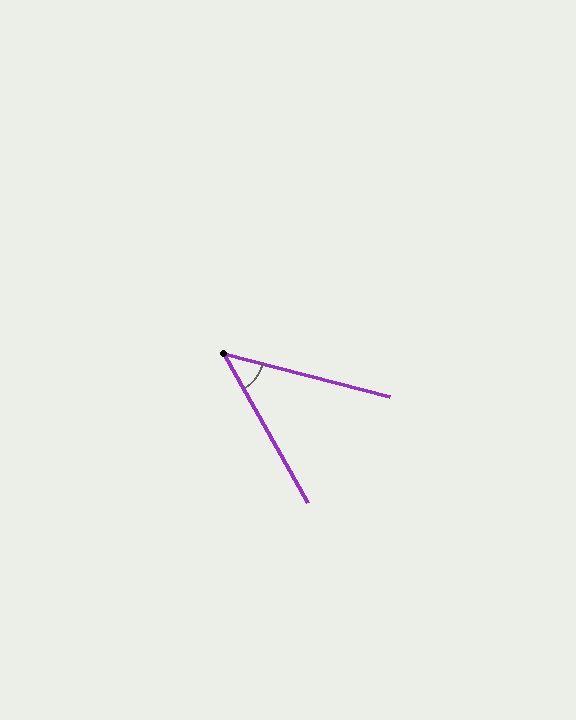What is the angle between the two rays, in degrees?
Approximately 46 degrees.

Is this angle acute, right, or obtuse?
It is acute.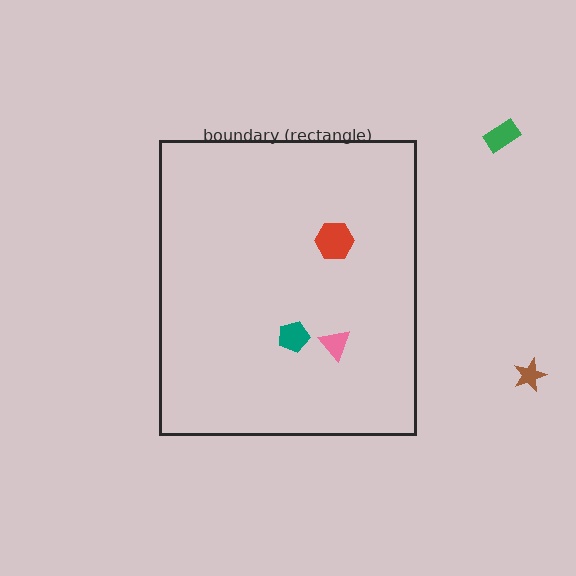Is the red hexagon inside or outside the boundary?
Inside.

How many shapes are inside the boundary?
3 inside, 2 outside.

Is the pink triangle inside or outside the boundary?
Inside.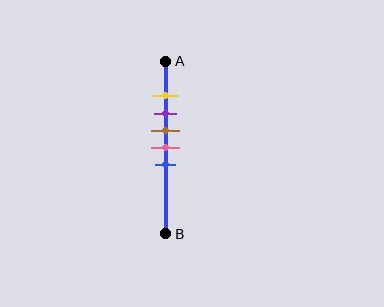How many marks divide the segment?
There are 5 marks dividing the segment.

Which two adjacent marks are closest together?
The yellow and purple marks are the closest adjacent pair.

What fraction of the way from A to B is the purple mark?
The purple mark is approximately 30% (0.3) of the way from A to B.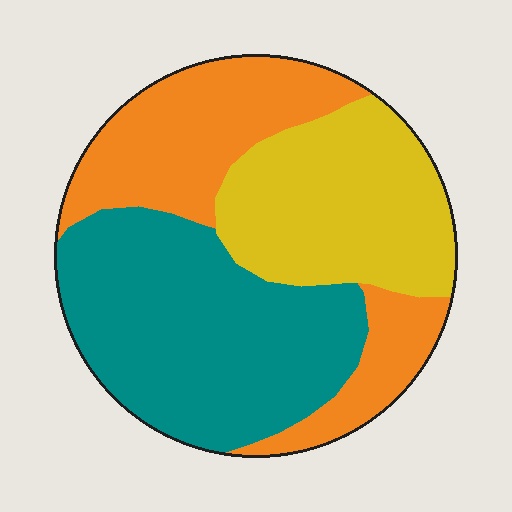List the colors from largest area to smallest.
From largest to smallest: teal, orange, yellow.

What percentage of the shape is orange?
Orange takes up about one third (1/3) of the shape.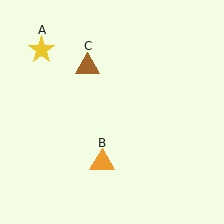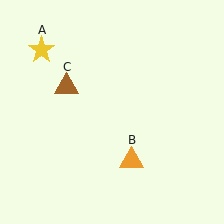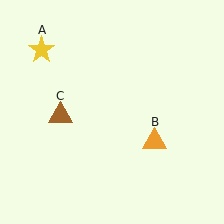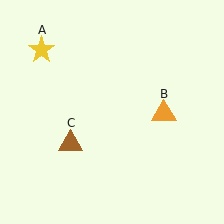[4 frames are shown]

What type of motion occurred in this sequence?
The orange triangle (object B), brown triangle (object C) rotated counterclockwise around the center of the scene.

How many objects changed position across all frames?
2 objects changed position: orange triangle (object B), brown triangle (object C).